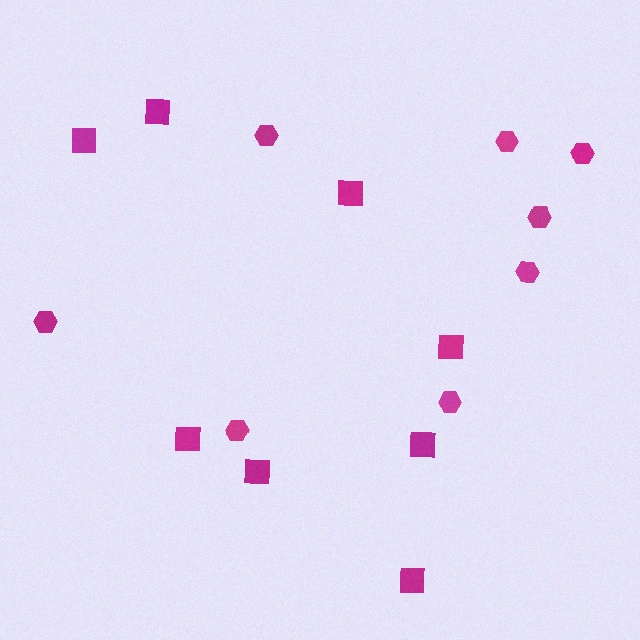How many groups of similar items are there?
There are 2 groups: one group of hexagons (8) and one group of squares (8).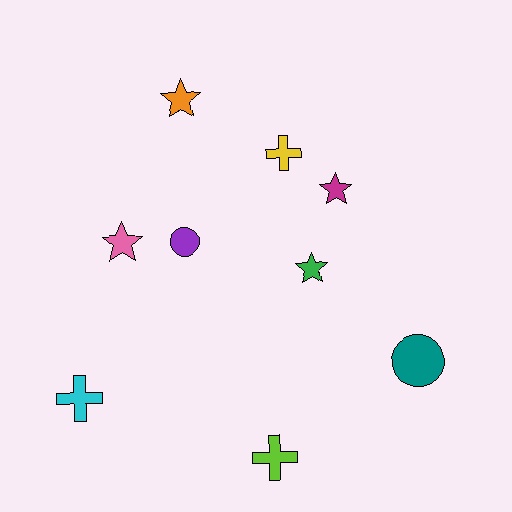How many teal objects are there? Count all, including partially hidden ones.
There is 1 teal object.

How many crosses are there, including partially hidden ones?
There are 3 crosses.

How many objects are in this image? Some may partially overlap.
There are 9 objects.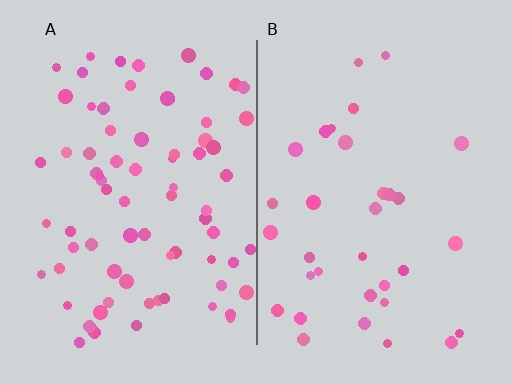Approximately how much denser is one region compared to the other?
Approximately 2.2× — region A over region B.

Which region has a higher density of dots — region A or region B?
A (the left).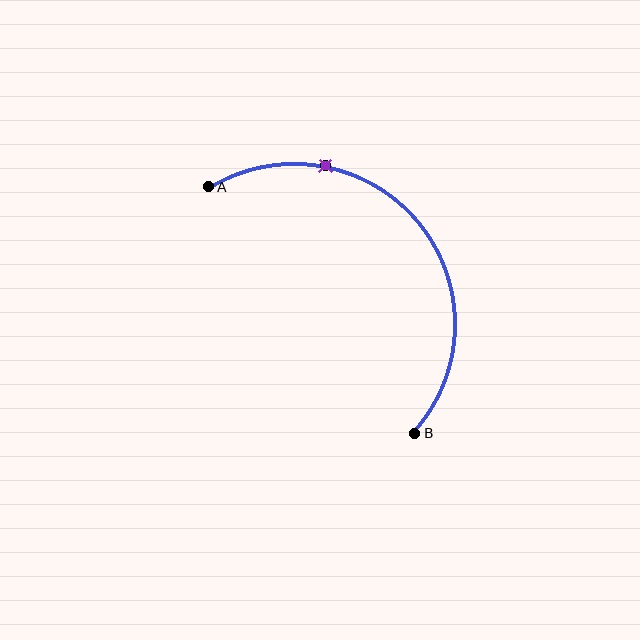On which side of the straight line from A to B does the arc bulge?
The arc bulges above and to the right of the straight line connecting A and B.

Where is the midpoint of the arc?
The arc midpoint is the point on the curve farthest from the straight line joining A and B. It sits above and to the right of that line.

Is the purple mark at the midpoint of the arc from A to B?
No. The purple mark lies on the arc but is closer to endpoint A. The arc midpoint would be at the point on the curve equidistant along the arc from both A and B.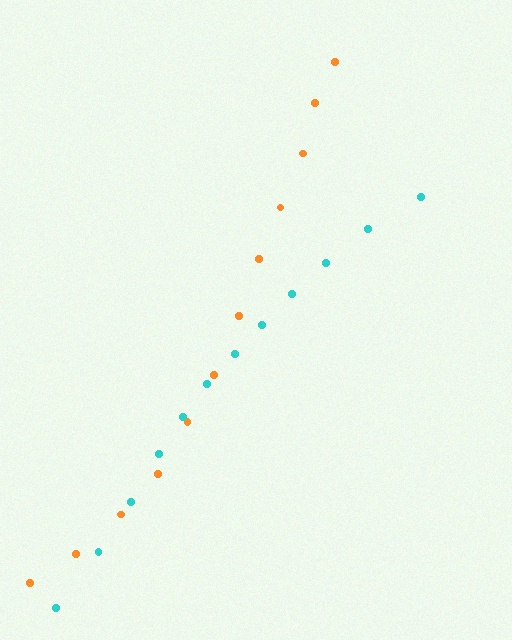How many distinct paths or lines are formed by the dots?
There are 2 distinct paths.